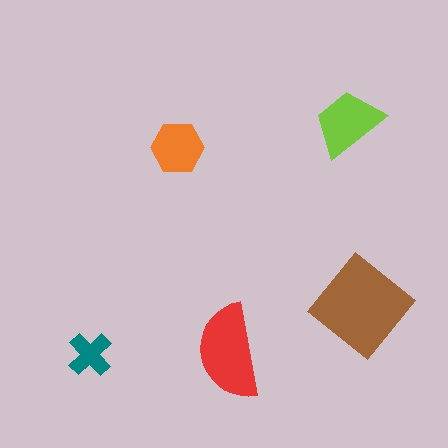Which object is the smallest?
The teal cross.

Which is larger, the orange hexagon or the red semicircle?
The red semicircle.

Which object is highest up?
The lime trapezoid is topmost.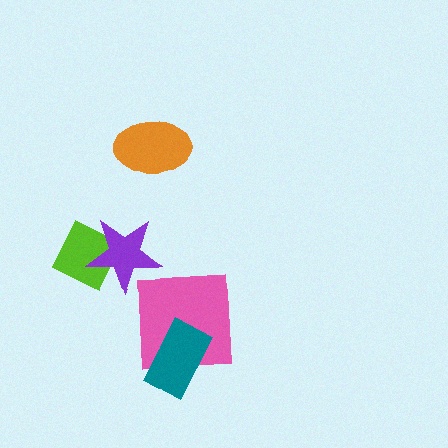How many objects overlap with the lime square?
1 object overlaps with the lime square.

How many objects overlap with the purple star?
1 object overlaps with the purple star.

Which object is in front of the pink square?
The teal rectangle is in front of the pink square.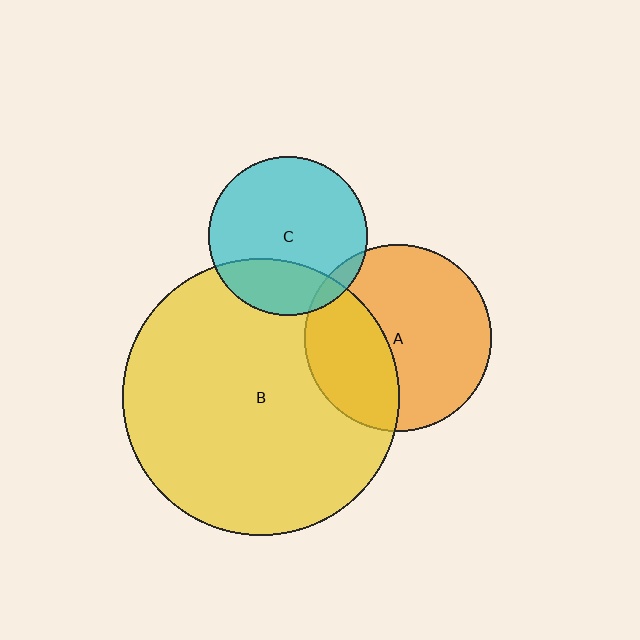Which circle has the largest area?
Circle B (yellow).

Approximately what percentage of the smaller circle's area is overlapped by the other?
Approximately 25%.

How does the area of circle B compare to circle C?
Approximately 3.1 times.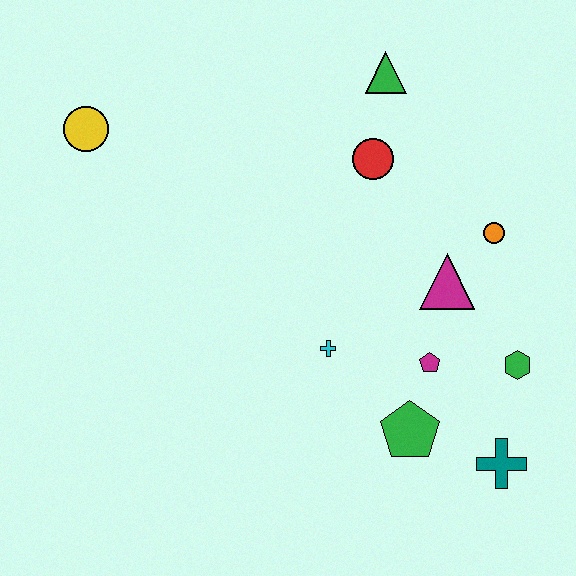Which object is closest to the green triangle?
The red circle is closest to the green triangle.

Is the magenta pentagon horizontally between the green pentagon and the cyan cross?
No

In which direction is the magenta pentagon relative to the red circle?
The magenta pentagon is below the red circle.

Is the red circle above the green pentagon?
Yes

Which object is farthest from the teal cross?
The yellow circle is farthest from the teal cross.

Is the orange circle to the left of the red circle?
No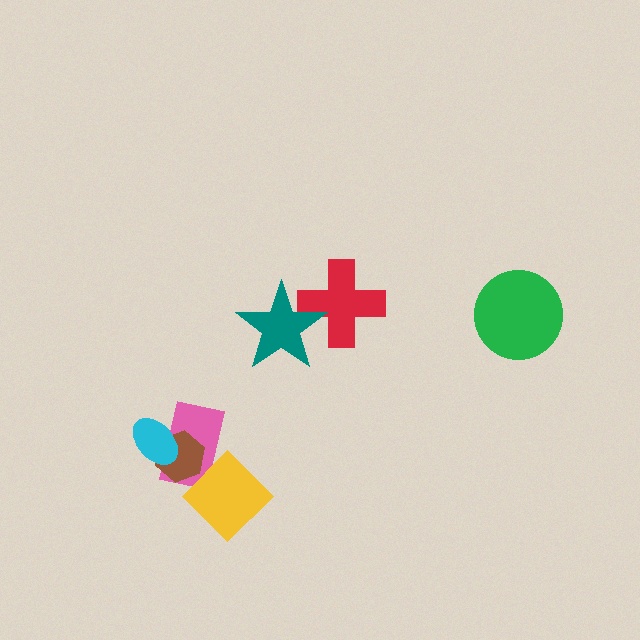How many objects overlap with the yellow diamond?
2 objects overlap with the yellow diamond.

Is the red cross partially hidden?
Yes, it is partially covered by another shape.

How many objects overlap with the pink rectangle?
3 objects overlap with the pink rectangle.